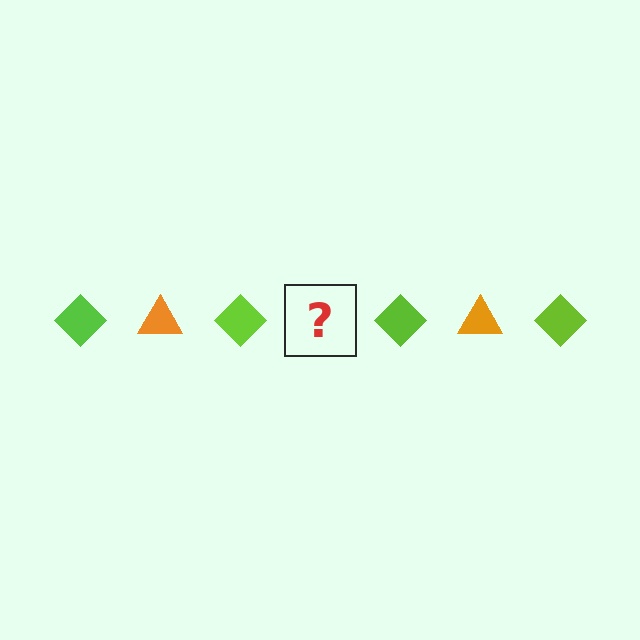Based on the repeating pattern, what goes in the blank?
The blank should be an orange triangle.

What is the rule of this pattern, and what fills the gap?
The rule is that the pattern alternates between lime diamond and orange triangle. The gap should be filled with an orange triangle.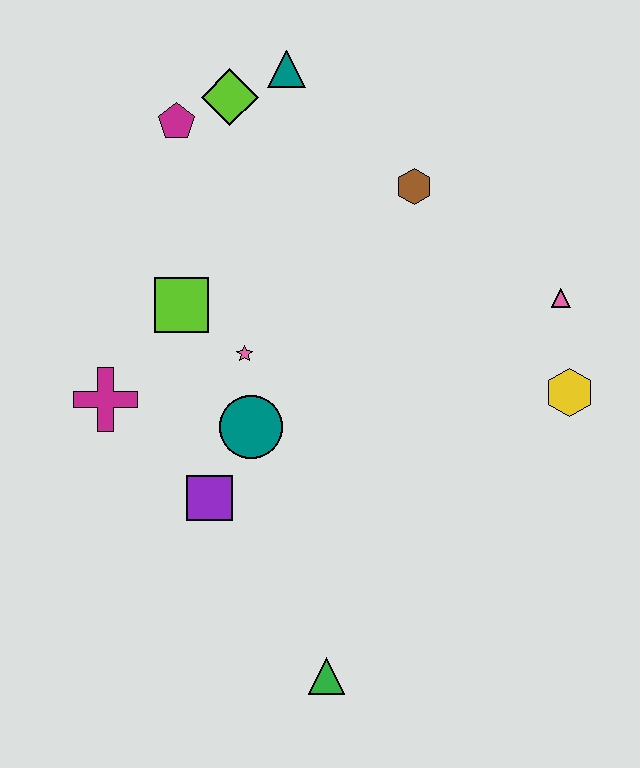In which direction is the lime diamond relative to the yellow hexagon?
The lime diamond is to the left of the yellow hexagon.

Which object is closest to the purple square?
The teal circle is closest to the purple square.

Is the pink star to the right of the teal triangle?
No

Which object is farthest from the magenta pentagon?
The green triangle is farthest from the magenta pentagon.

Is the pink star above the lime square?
No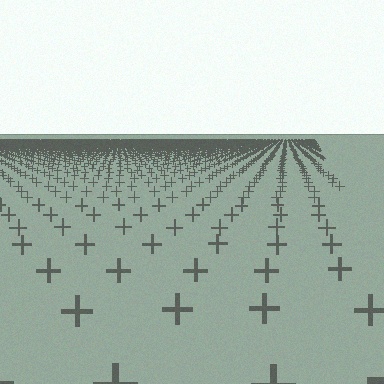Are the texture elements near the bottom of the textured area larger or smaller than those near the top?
Larger. Near the bottom, elements are closer to the viewer and appear at a bigger on-screen size.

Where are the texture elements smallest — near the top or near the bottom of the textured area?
Near the top.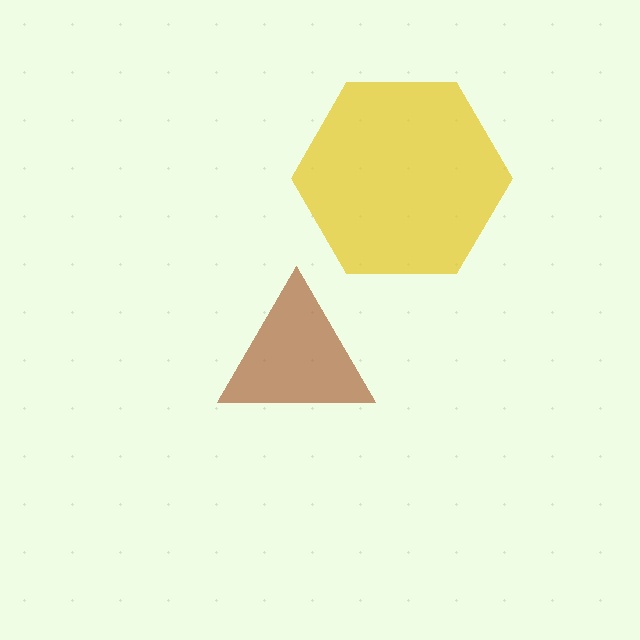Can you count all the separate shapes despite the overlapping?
Yes, there are 2 separate shapes.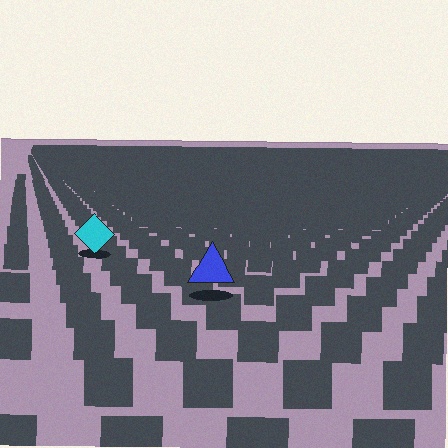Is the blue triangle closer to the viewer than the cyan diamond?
Yes. The blue triangle is closer — you can tell from the texture gradient: the ground texture is coarser near it.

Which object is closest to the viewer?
The blue triangle is closest. The texture marks near it are larger and more spread out.